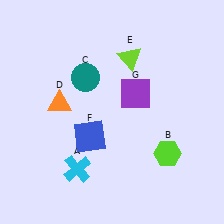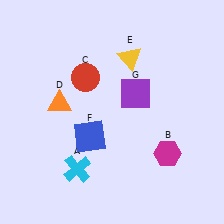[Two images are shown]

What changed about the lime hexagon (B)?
In Image 1, B is lime. In Image 2, it changed to magenta.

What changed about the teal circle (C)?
In Image 1, C is teal. In Image 2, it changed to red.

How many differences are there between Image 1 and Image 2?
There are 3 differences between the two images.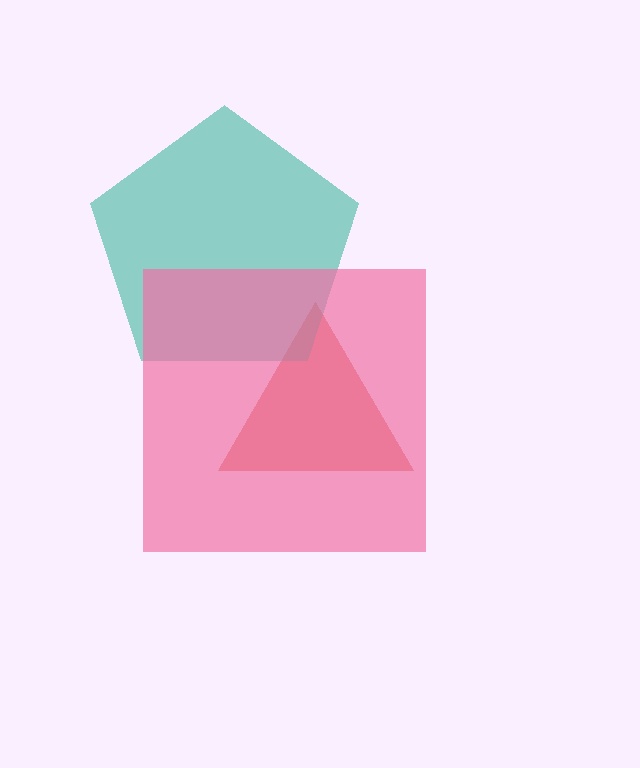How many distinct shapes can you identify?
There are 3 distinct shapes: a red triangle, a teal pentagon, a pink square.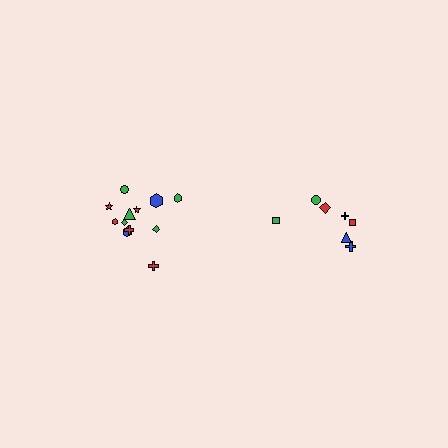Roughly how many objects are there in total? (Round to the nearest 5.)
Roughly 20 objects in total.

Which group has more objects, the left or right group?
The left group.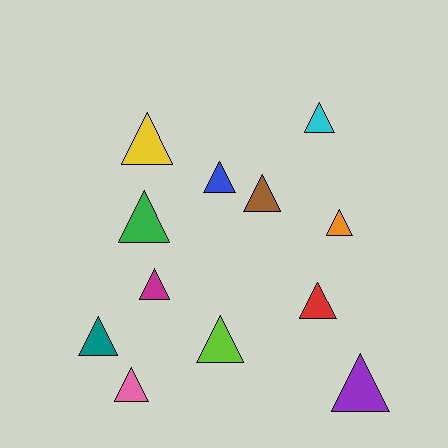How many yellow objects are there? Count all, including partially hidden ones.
There is 1 yellow object.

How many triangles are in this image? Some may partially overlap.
There are 12 triangles.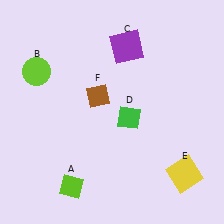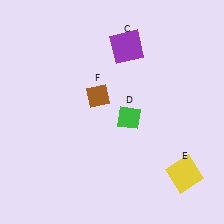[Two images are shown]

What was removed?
The lime diamond (A), the lime circle (B) were removed in Image 2.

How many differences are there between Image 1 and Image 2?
There are 2 differences between the two images.